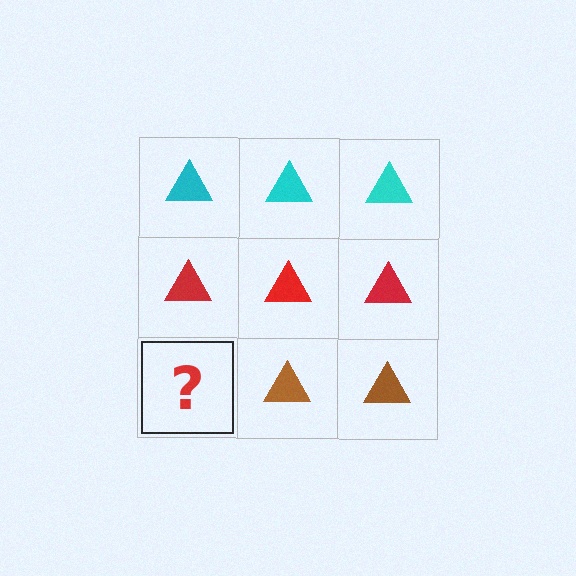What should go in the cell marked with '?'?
The missing cell should contain a brown triangle.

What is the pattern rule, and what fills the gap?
The rule is that each row has a consistent color. The gap should be filled with a brown triangle.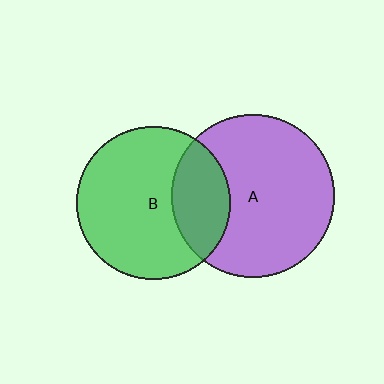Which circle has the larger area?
Circle A (purple).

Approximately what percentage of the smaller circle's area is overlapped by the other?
Approximately 25%.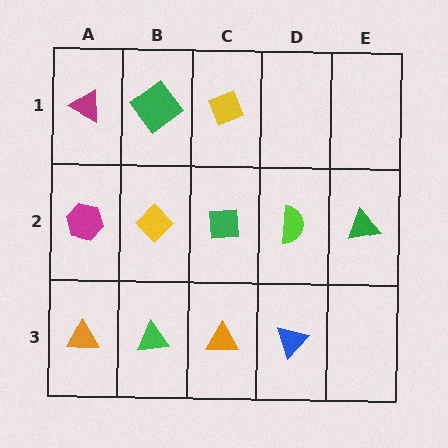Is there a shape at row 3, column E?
No, that cell is empty.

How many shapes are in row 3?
4 shapes.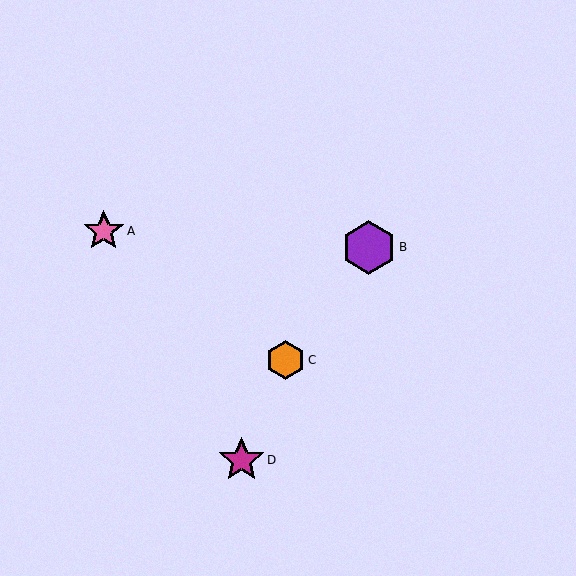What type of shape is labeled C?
Shape C is an orange hexagon.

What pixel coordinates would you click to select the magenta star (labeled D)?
Click at (241, 460) to select the magenta star D.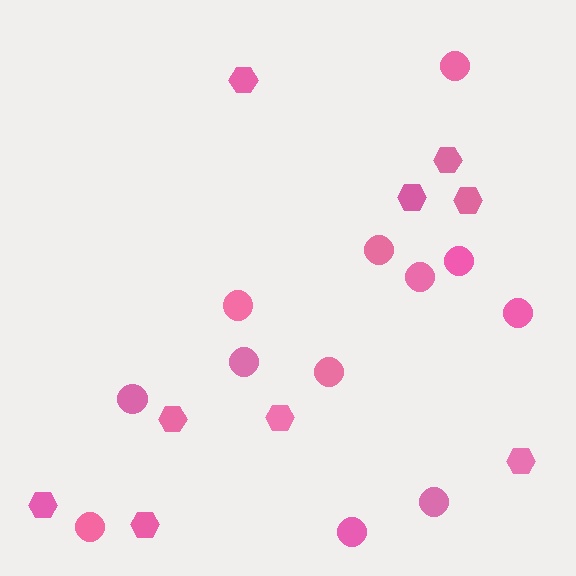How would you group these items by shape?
There are 2 groups: one group of circles (12) and one group of hexagons (9).